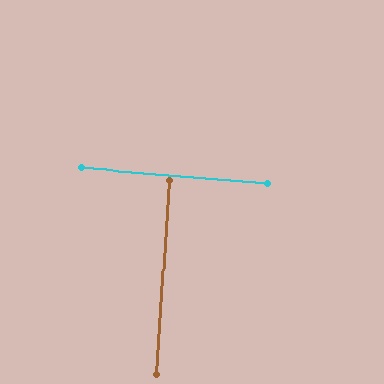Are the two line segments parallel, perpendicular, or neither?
Perpendicular — they meet at approximately 89°.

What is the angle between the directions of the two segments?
Approximately 89 degrees.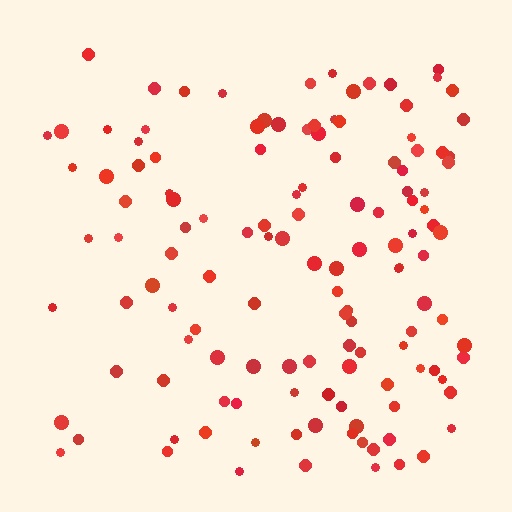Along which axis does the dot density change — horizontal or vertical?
Horizontal.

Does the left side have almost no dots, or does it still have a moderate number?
Still a moderate number, just noticeably fewer than the right.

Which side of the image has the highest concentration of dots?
The right.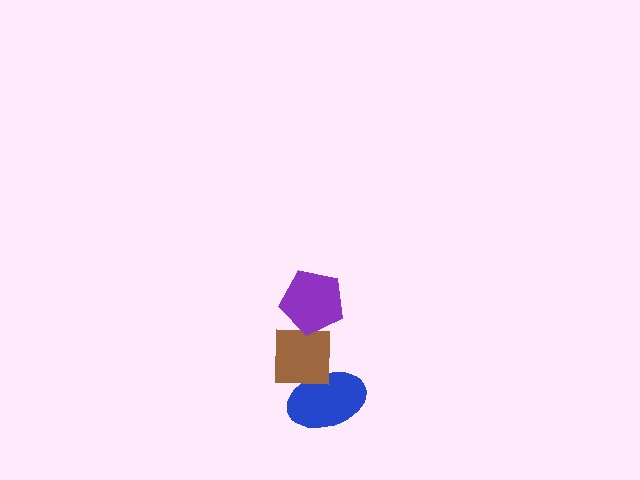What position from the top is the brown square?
The brown square is 2nd from the top.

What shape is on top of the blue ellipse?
The brown square is on top of the blue ellipse.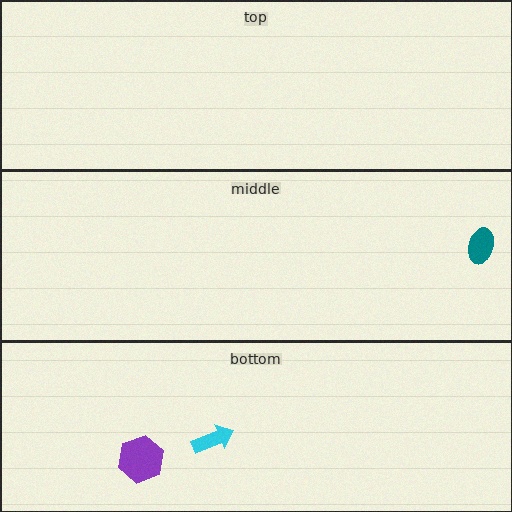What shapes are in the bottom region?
The cyan arrow, the purple hexagon.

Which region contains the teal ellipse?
The middle region.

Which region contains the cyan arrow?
The bottom region.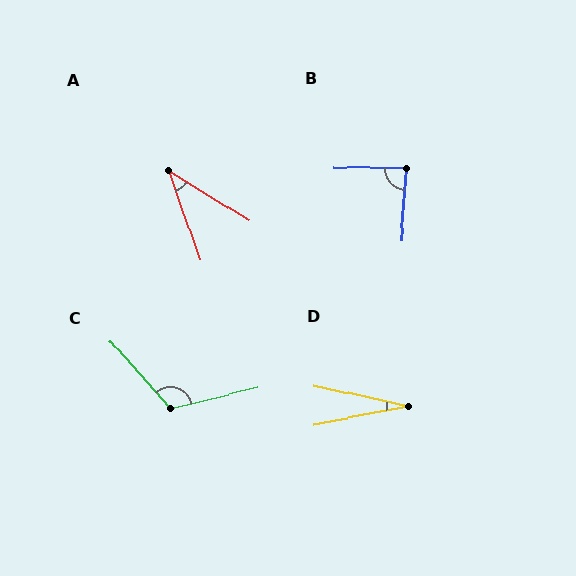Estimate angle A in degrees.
Approximately 39 degrees.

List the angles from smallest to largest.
D (23°), A (39°), B (87°), C (118°).